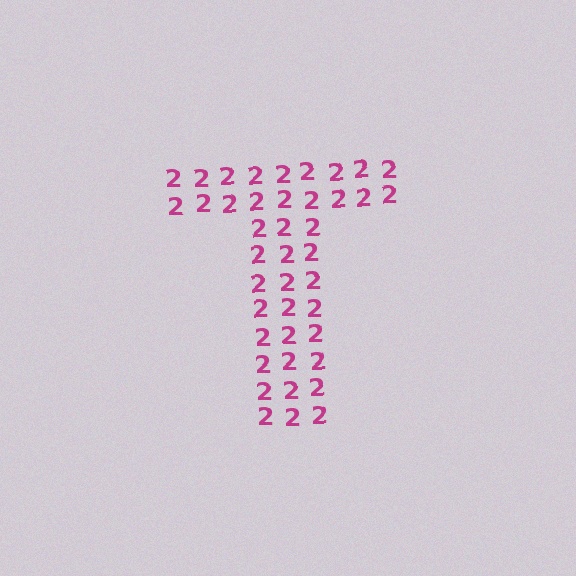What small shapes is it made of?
It is made of small digit 2's.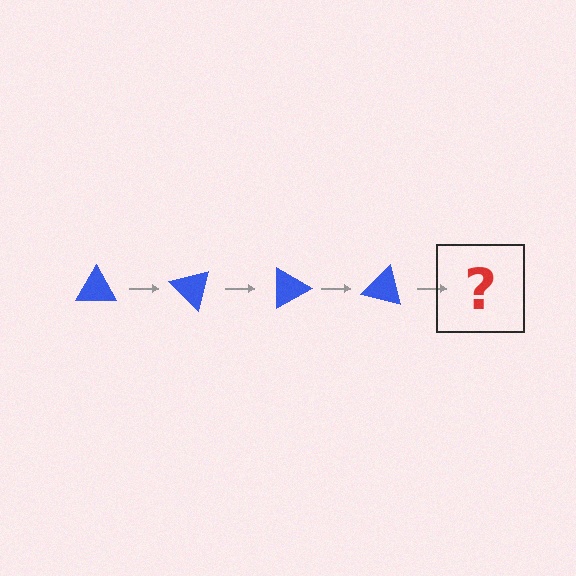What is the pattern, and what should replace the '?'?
The pattern is that the triangle rotates 45 degrees each step. The '?' should be a blue triangle rotated 180 degrees.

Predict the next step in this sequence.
The next step is a blue triangle rotated 180 degrees.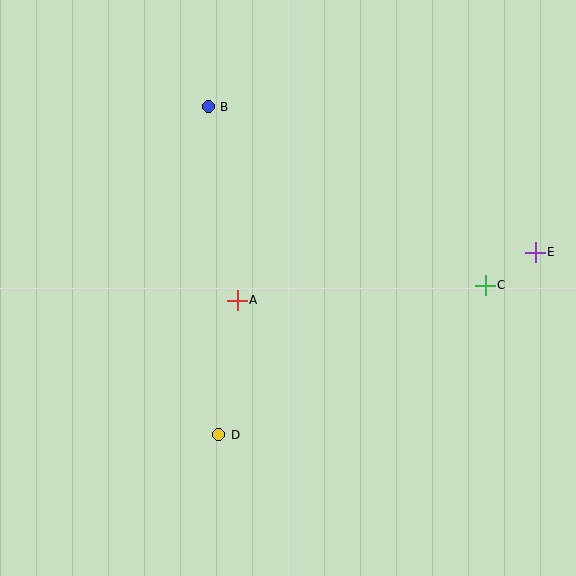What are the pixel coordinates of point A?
Point A is at (237, 300).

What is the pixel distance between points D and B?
The distance between D and B is 329 pixels.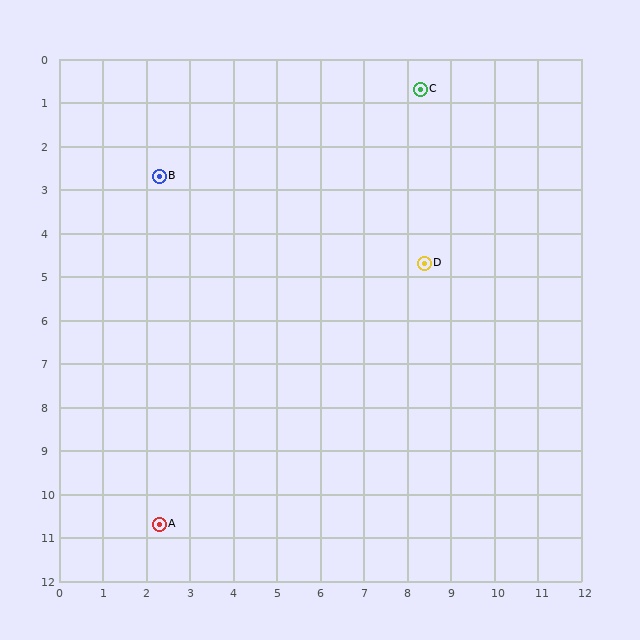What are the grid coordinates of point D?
Point D is at approximately (8.4, 4.7).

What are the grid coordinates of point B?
Point B is at approximately (2.3, 2.7).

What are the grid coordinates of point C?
Point C is at approximately (8.3, 0.7).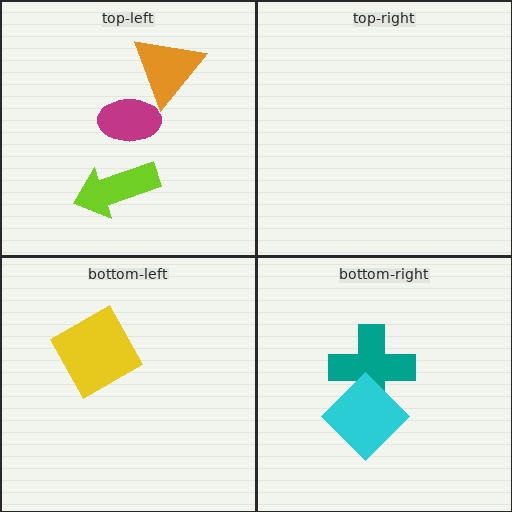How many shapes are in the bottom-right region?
2.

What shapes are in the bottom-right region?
The teal cross, the cyan diamond.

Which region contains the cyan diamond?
The bottom-right region.